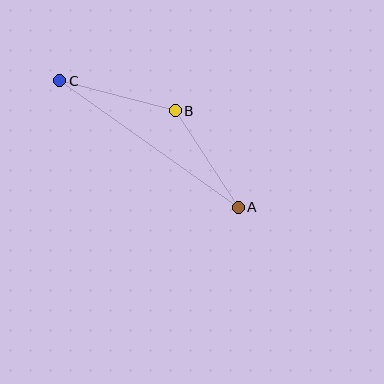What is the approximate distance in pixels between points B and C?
The distance between B and C is approximately 119 pixels.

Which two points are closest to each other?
Points A and B are closest to each other.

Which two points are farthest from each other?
Points A and C are farthest from each other.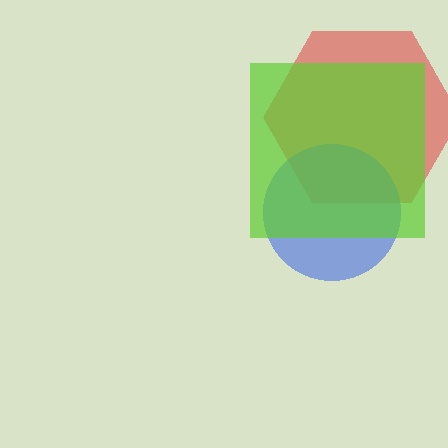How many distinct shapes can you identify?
There are 3 distinct shapes: a red hexagon, a blue circle, a lime square.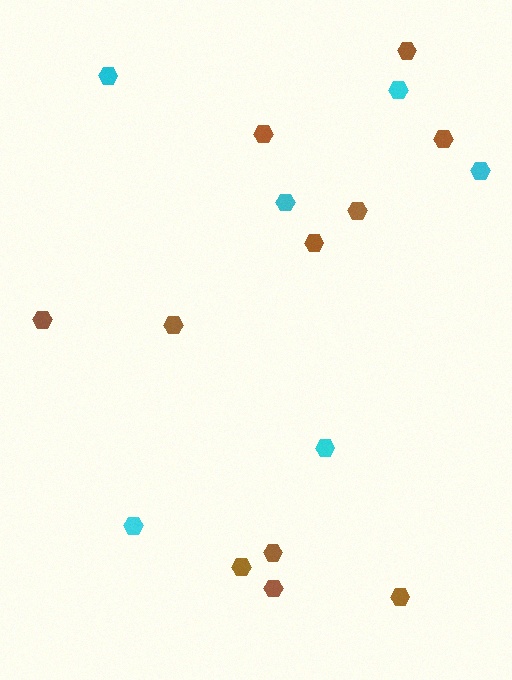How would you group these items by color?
There are 2 groups: one group of brown hexagons (11) and one group of cyan hexagons (6).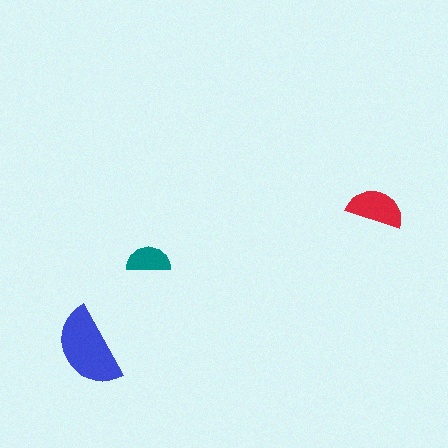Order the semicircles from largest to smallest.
the blue one, the red one, the teal one.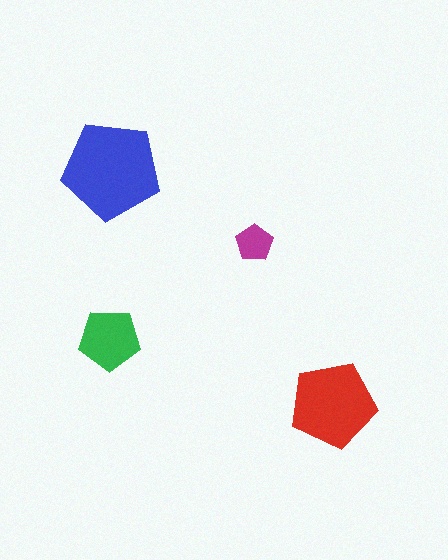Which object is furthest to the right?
The red pentagon is rightmost.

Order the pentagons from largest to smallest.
the blue one, the red one, the green one, the magenta one.